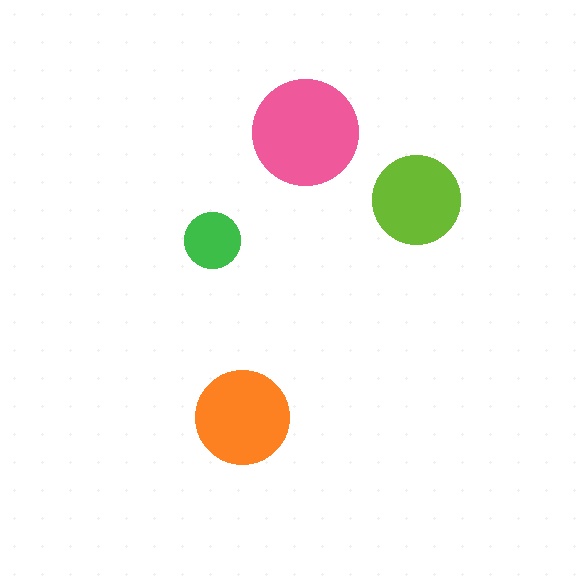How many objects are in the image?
There are 4 objects in the image.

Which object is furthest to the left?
The green circle is leftmost.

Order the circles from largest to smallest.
the pink one, the orange one, the lime one, the green one.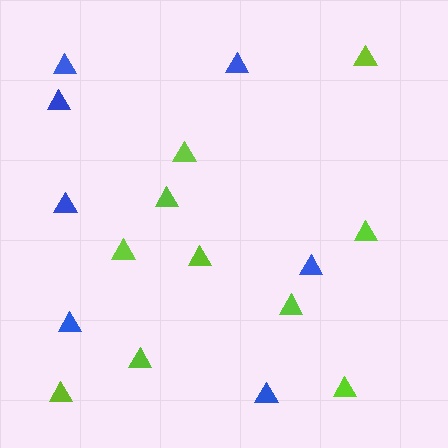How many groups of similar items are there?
There are 2 groups: one group of blue triangles (7) and one group of lime triangles (10).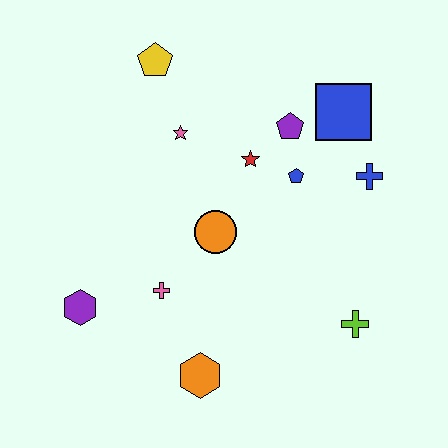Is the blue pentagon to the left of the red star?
No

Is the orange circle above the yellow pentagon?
No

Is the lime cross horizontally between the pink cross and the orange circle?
No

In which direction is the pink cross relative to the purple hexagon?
The pink cross is to the right of the purple hexagon.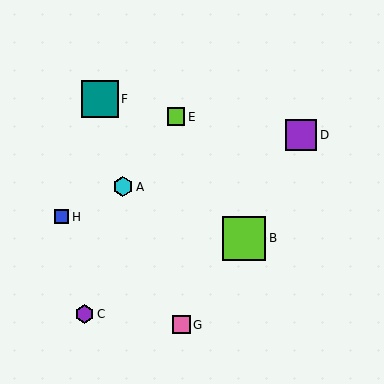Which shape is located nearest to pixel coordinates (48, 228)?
The blue square (labeled H) at (62, 217) is nearest to that location.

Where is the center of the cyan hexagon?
The center of the cyan hexagon is at (123, 187).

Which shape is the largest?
The lime square (labeled B) is the largest.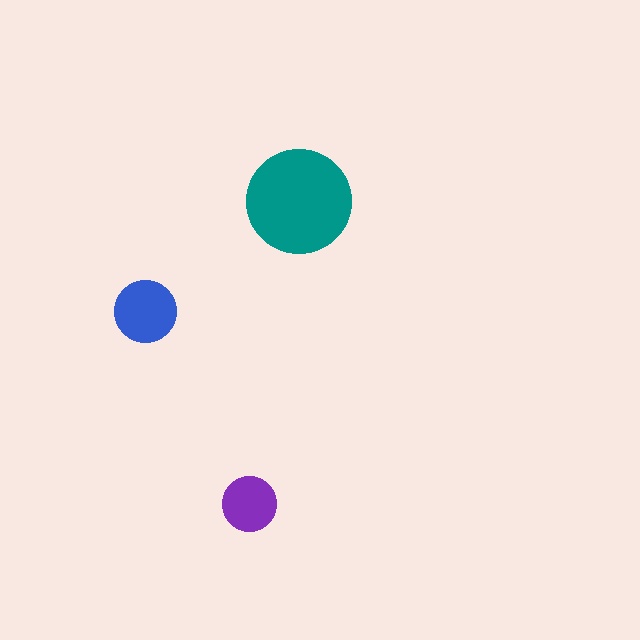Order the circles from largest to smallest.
the teal one, the blue one, the purple one.